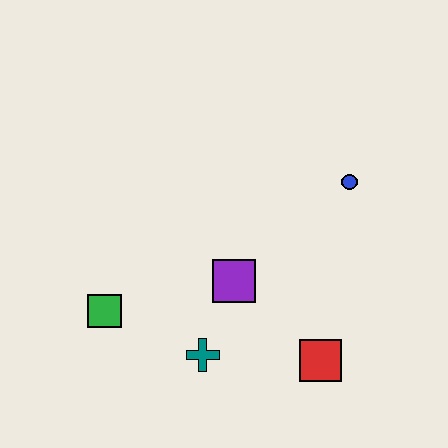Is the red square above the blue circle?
No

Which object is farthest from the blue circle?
The green square is farthest from the blue circle.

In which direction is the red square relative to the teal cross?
The red square is to the right of the teal cross.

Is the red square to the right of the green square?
Yes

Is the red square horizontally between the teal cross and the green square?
No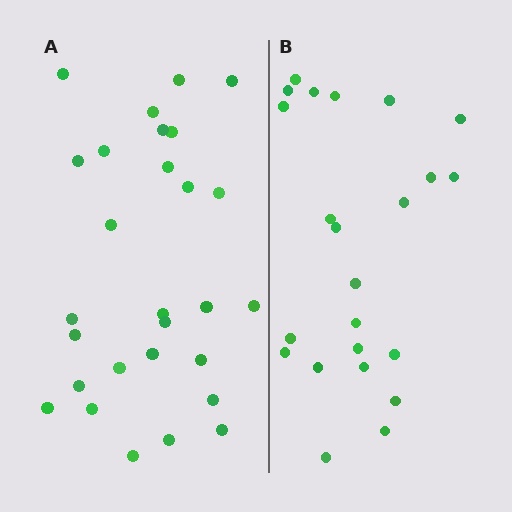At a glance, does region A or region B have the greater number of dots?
Region A (the left region) has more dots.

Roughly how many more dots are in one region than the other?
Region A has about 5 more dots than region B.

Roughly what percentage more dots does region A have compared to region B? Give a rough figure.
About 20% more.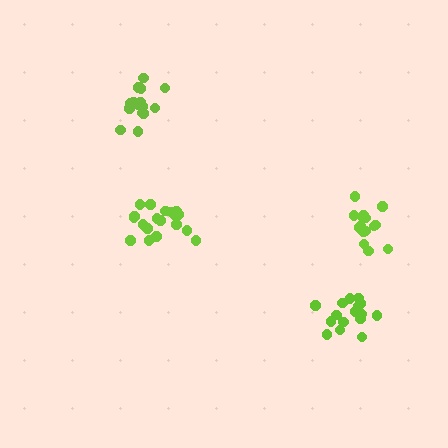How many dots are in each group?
Group 1: 15 dots, Group 2: 16 dots, Group 3: 19 dots, Group 4: 17 dots (67 total).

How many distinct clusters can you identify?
There are 4 distinct clusters.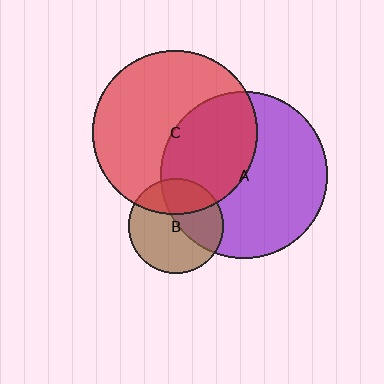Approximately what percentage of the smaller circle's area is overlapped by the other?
Approximately 40%.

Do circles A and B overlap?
Yes.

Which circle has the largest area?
Circle A (purple).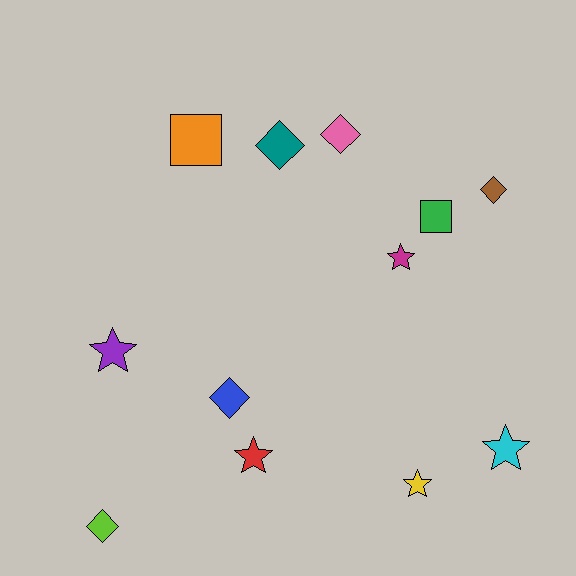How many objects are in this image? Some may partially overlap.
There are 12 objects.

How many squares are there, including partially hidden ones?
There are 2 squares.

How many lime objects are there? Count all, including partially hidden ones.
There is 1 lime object.